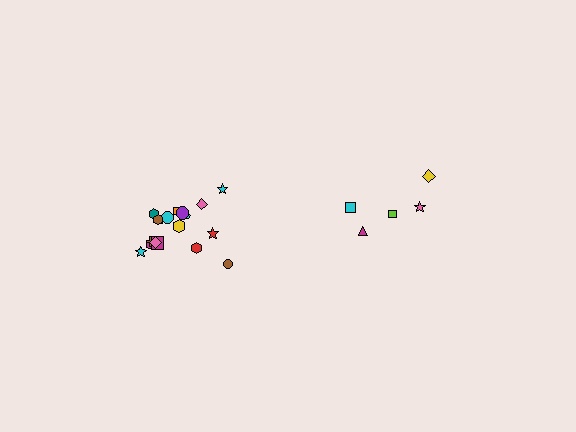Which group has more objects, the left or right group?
The left group.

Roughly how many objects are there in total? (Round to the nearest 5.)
Roughly 25 objects in total.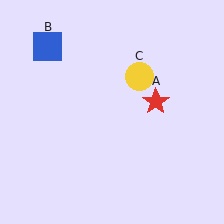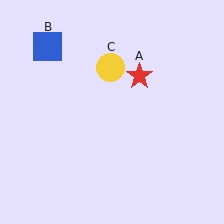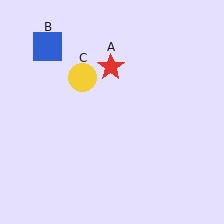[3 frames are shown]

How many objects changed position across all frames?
2 objects changed position: red star (object A), yellow circle (object C).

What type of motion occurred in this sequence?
The red star (object A), yellow circle (object C) rotated counterclockwise around the center of the scene.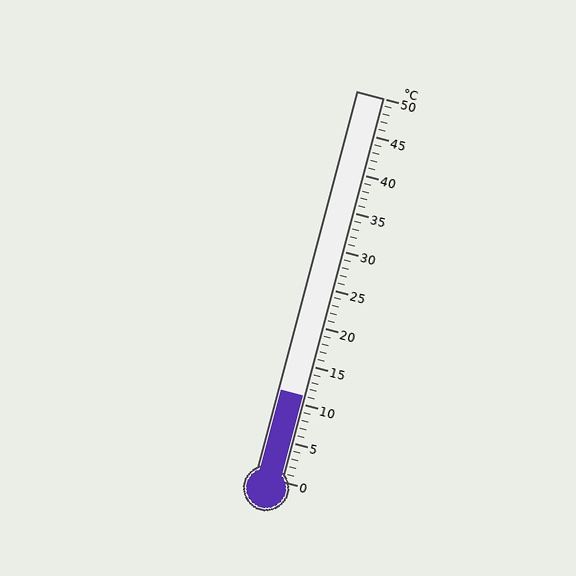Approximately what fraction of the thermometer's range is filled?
The thermometer is filled to approximately 20% of its range.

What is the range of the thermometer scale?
The thermometer scale ranges from 0°C to 50°C.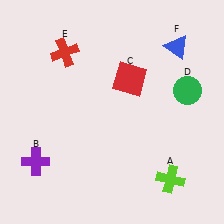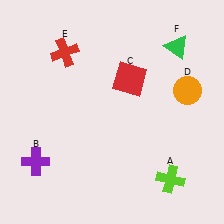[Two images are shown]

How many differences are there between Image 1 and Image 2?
There are 2 differences between the two images.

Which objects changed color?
D changed from green to orange. F changed from blue to green.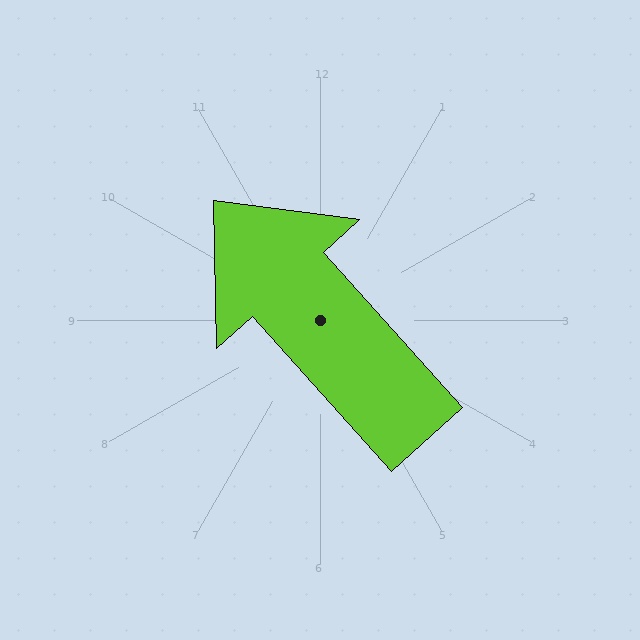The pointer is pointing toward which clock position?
Roughly 11 o'clock.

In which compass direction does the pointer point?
Northwest.